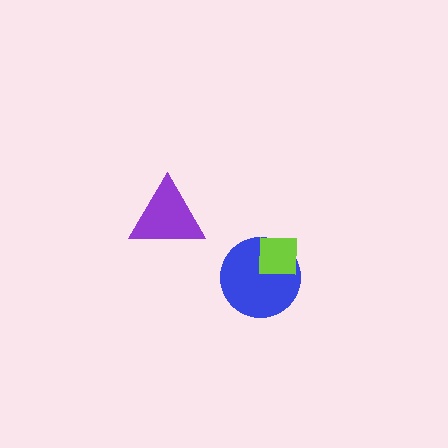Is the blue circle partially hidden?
Yes, it is partially covered by another shape.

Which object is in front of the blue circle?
The lime square is in front of the blue circle.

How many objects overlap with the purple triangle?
0 objects overlap with the purple triangle.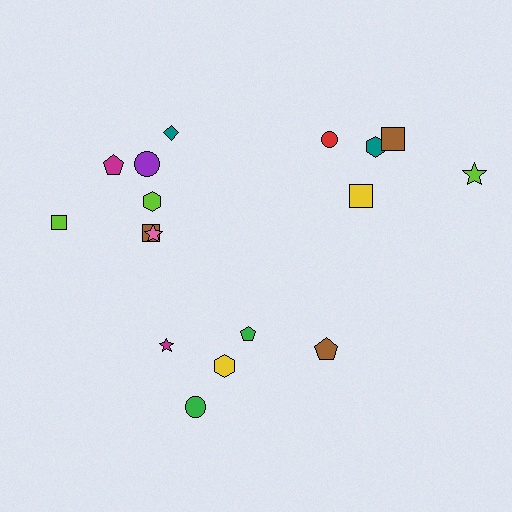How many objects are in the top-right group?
There are 5 objects.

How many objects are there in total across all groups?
There are 17 objects.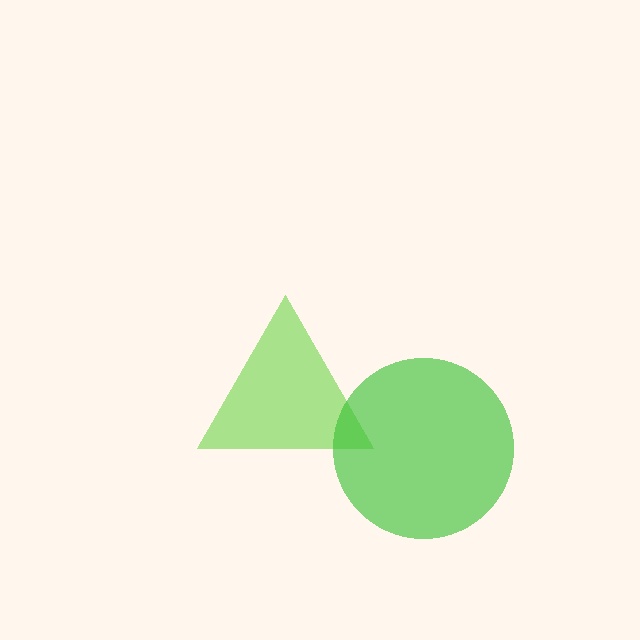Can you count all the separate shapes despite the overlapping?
Yes, there are 2 separate shapes.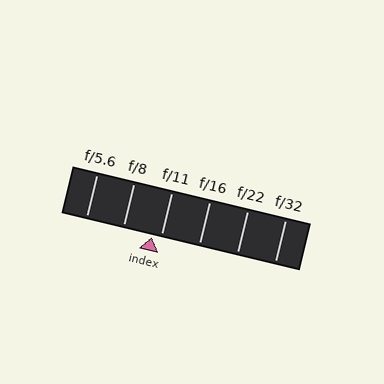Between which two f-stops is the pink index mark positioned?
The index mark is between f/8 and f/11.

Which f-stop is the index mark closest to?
The index mark is closest to f/11.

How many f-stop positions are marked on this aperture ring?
There are 6 f-stop positions marked.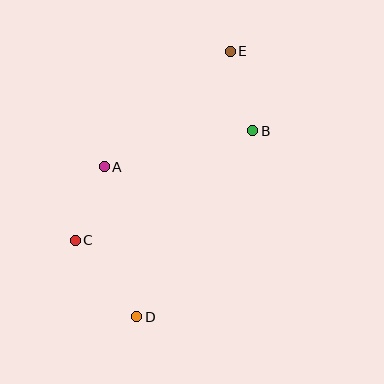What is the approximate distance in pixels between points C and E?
The distance between C and E is approximately 245 pixels.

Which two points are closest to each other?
Points A and C are closest to each other.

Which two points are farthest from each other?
Points D and E are farthest from each other.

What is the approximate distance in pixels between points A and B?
The distance between A and B is approximately 153 pixels.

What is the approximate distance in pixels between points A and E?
The distance between A and E is approximately 171 pixels.